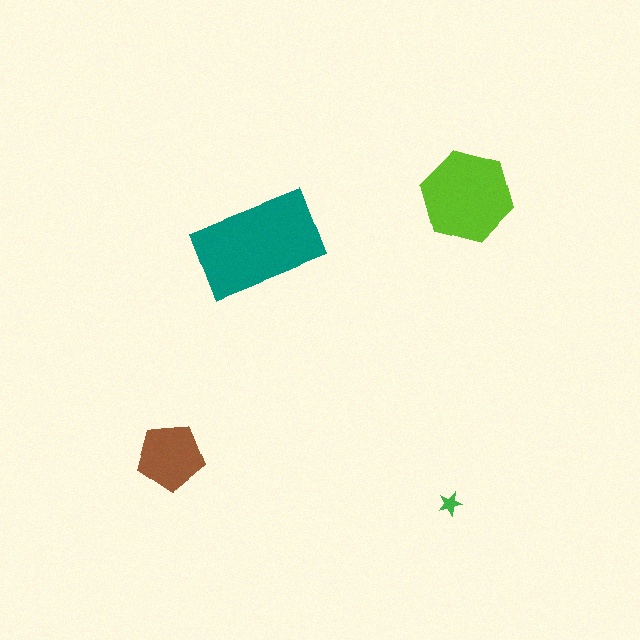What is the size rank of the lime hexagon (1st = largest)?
2nd.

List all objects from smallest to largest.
The green star, the brown pentagon, the lime hexagon, the teal rectangle.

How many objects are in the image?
There are 4 objects in the image.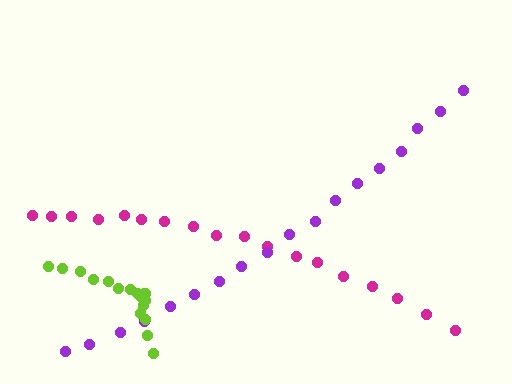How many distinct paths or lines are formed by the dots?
There are 3 distinct paths.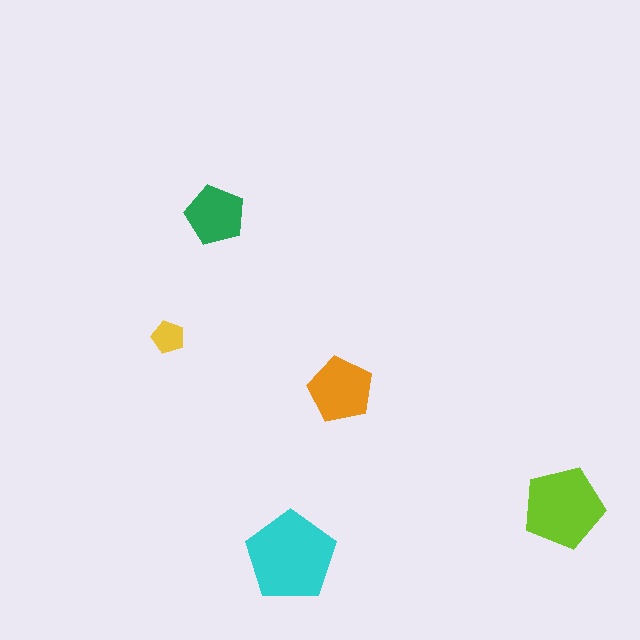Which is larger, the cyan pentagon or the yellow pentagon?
The cyan one.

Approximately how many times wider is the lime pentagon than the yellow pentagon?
About 2.5 times wider.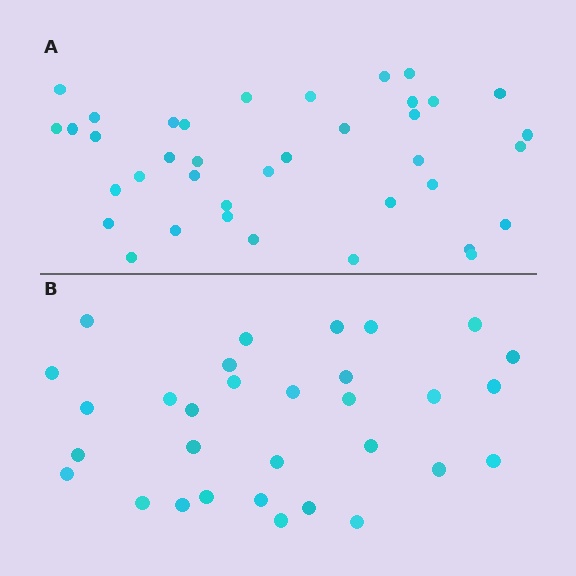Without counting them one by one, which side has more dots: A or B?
Region A (the top region) has more dots.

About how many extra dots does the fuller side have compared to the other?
Region A has roughly 8 or so more dots than region B.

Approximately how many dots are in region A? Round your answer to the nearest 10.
About 40 dots. (The exact count is 38, which rounds to 40.)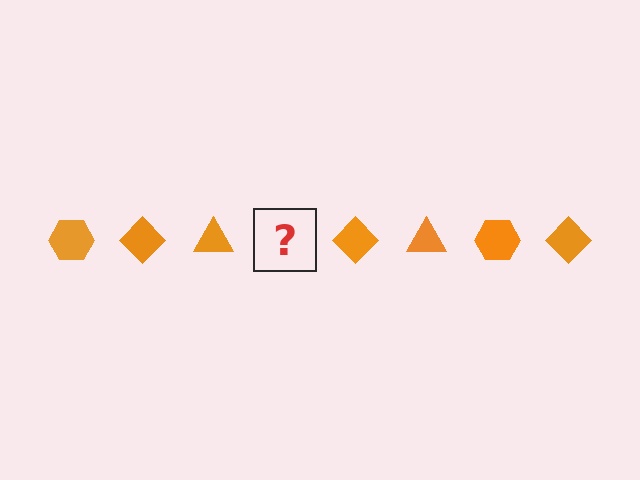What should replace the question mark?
The question mark should be replaced with an orange hexagon.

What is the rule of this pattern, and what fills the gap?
The rule is that the pattern cycles through hexagon, diamond, triangle shapes in orange. The gap should be filled with an orange hexagon.